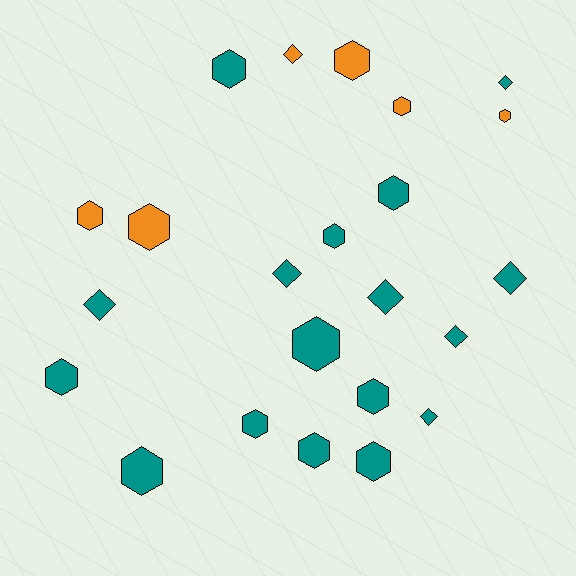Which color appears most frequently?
Teal, with 17 objects.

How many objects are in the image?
There are 23 objects.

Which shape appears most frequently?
Hexagon, with 15 objects.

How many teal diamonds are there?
There are 7 teal diamonds.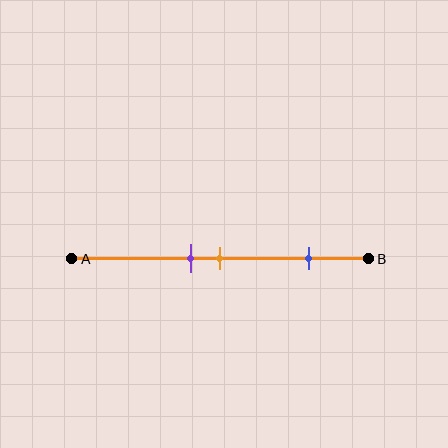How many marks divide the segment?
There are 3 marks dividing the segment.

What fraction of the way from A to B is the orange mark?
The orange mark is approximately 50% (0.5) of the way from A to B.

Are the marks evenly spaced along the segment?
No, the marks are not evenly spaced.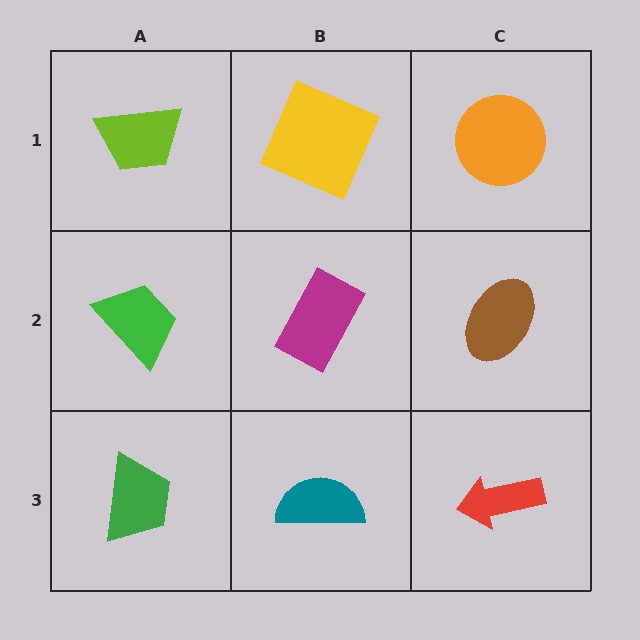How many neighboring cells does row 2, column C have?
3.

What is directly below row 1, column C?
A brown ellipse.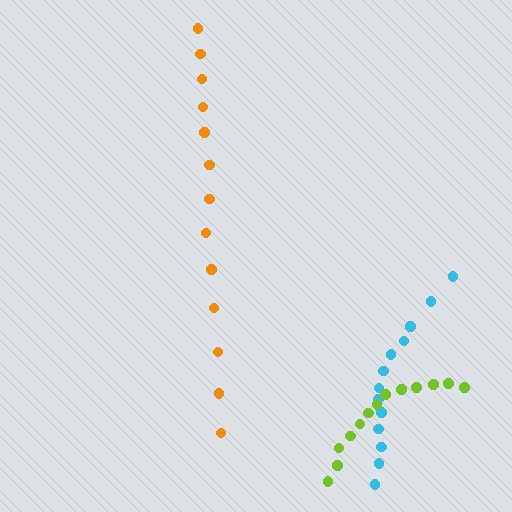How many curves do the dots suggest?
There are 3 distinct paths.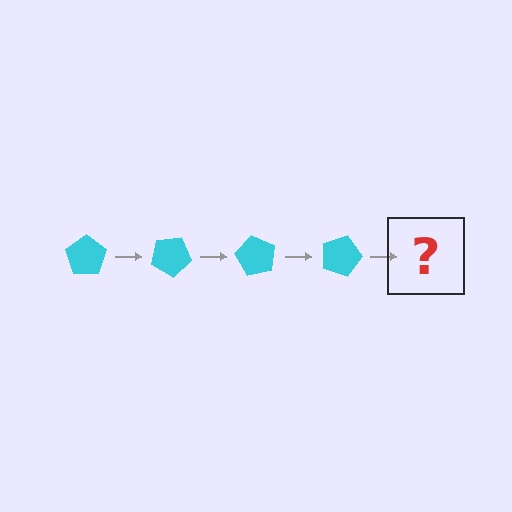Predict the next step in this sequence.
The next step is a cyan pentagon rotated 120 degrees.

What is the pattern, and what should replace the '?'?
The pattern is that the pentagon rotates 30 degrees each step. The '?' should be a cyan pentagon rotated 120 degrees.